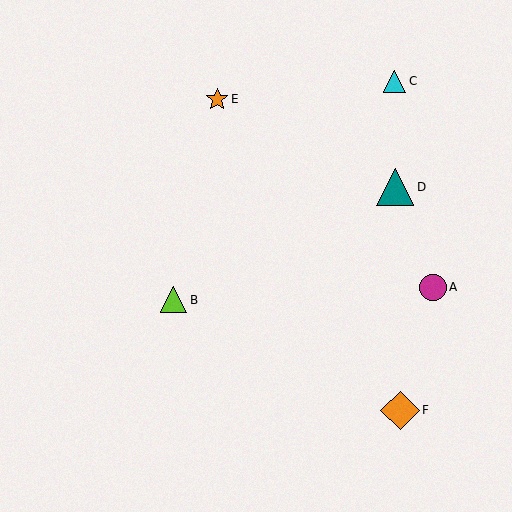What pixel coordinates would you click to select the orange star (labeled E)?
Click at (217, 99) to select the orange star E.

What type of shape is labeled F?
Shape F is an orange diamond.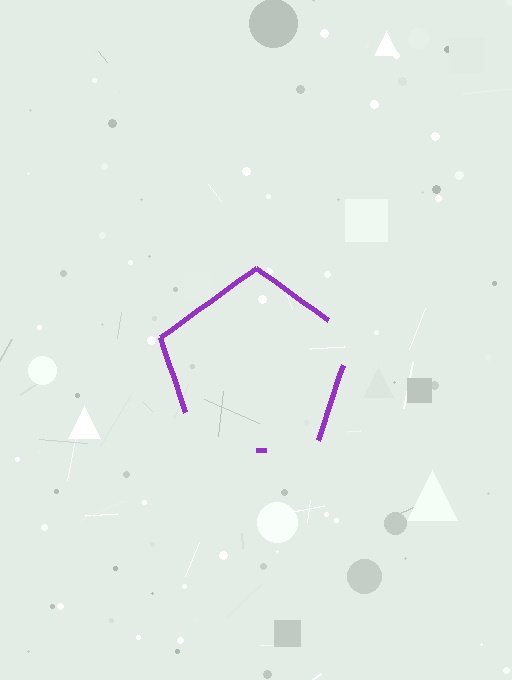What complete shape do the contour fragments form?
The contour fragments form a pentagon.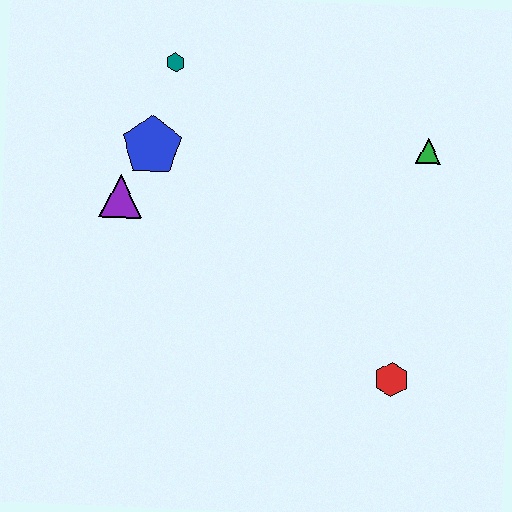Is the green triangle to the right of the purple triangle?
Yes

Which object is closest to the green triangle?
The red hexagon is closest to the green triangle.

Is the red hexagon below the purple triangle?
Yes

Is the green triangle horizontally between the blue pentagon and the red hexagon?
No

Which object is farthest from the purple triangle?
The red hexagon is farthest from the purple triangle.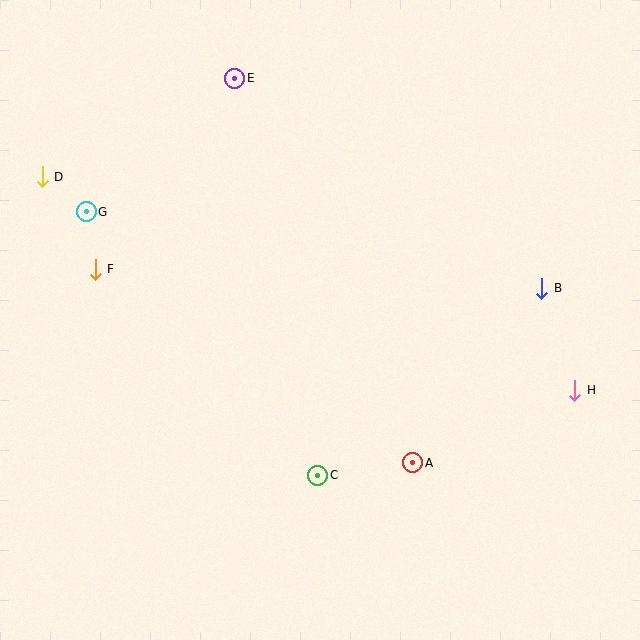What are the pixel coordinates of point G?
Point G is at (86, 212).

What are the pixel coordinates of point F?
Point F is at (95, 269).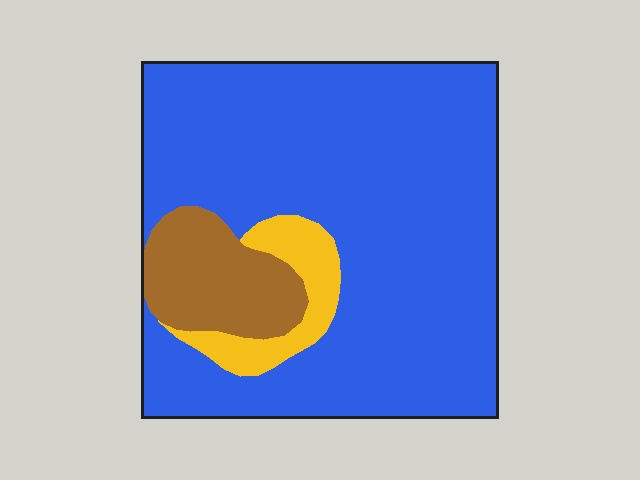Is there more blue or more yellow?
Blue.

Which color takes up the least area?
Yellow, at roughly 10%.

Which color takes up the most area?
Blue, at roughly 80%.